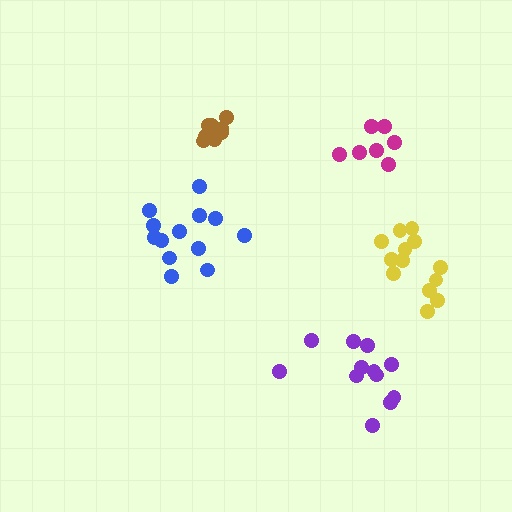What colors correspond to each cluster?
The clusters are colored: yellow, magenta, blue, purple, brown.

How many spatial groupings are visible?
There are 5 spatial groupings.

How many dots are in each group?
Group 1: 13 dots, Group 2: 7 dots, Group 3: 13 dots, Group 4: 12 dots, Group 5: 8 dots (53 total).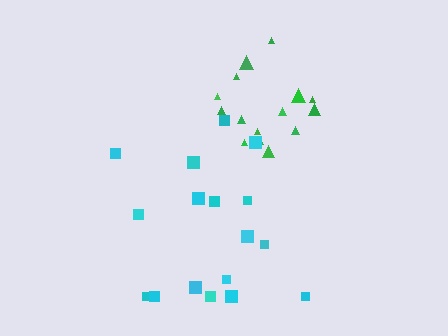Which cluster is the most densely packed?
Green.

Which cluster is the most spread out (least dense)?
Cyan.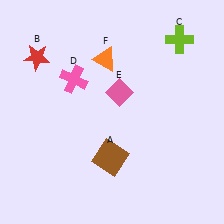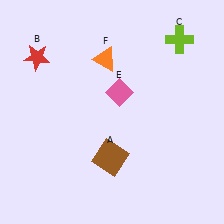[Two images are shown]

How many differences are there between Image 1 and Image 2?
There is 1 difference between the two images.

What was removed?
The pink cross (D) was removed in Image 2.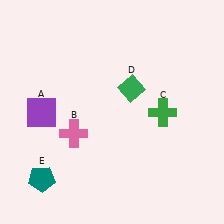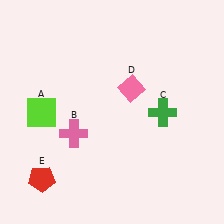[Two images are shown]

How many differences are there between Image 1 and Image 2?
There are 3 differences between the two images.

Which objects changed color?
A changed from purple to lime. D changed from green to pink. E changed from teal to red.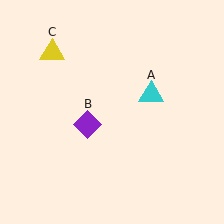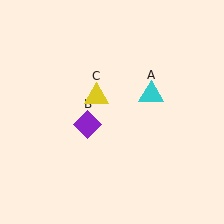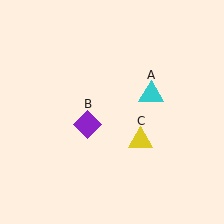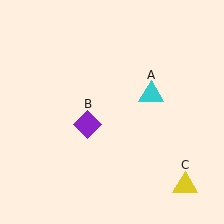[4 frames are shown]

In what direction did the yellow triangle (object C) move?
The yellow triangle (object C) moved down and to the right.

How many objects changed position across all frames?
1 object changed position: yellow triangle (object C).